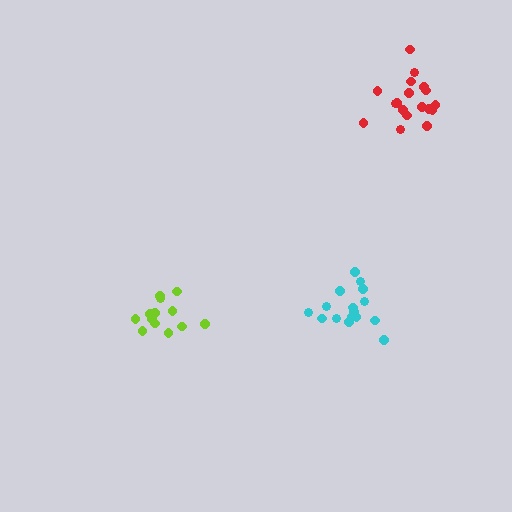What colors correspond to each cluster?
The clusters are colored: red, lime, cyan.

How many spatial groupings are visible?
There are 3 spatial groupings.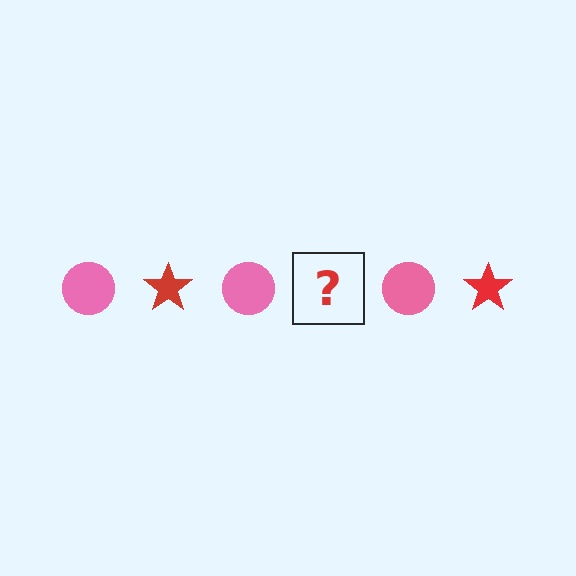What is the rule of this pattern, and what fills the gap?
The rule is that the pattern alternates between pink circle and red star. The gap should be filled with a red star.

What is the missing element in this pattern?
The missing element is a red star.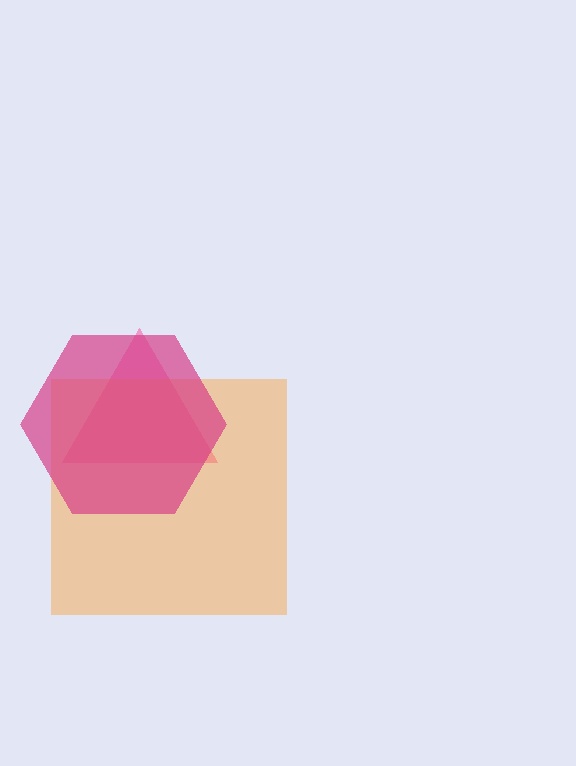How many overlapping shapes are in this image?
There are 3 overlapping shapes in the image.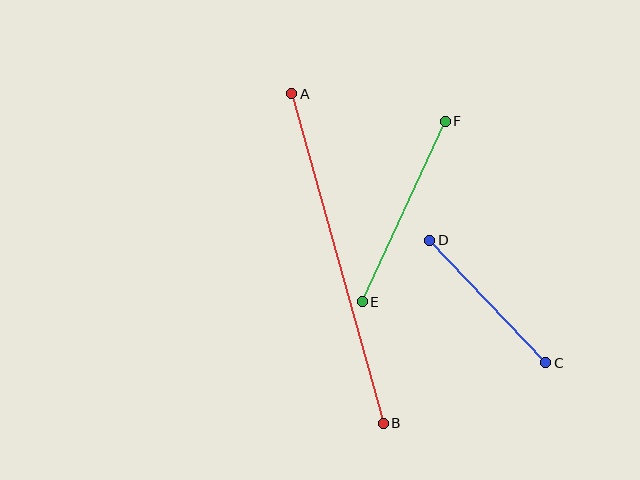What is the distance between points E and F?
The distance is approximately 199 pixels.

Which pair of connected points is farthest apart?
Points A and B are farthest apart.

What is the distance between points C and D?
The distance is approximately 169 pixels.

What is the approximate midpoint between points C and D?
The midpoint is at approximately (488, 301) pixels.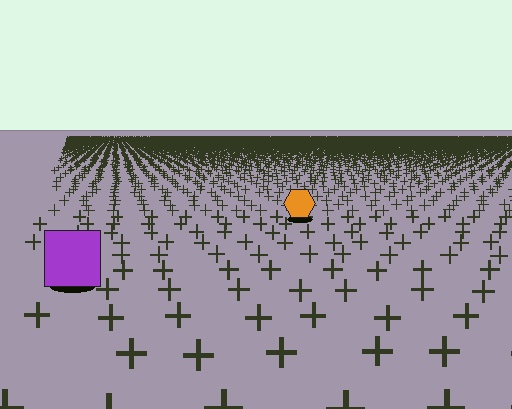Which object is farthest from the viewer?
The orange hexagon is farthest from the viewer. It appears smaller and the ground texture around it is denser.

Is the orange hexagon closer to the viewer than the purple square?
No. The purple square is closer — you can tell from the texture gradient: the ground texture is coarser near it.